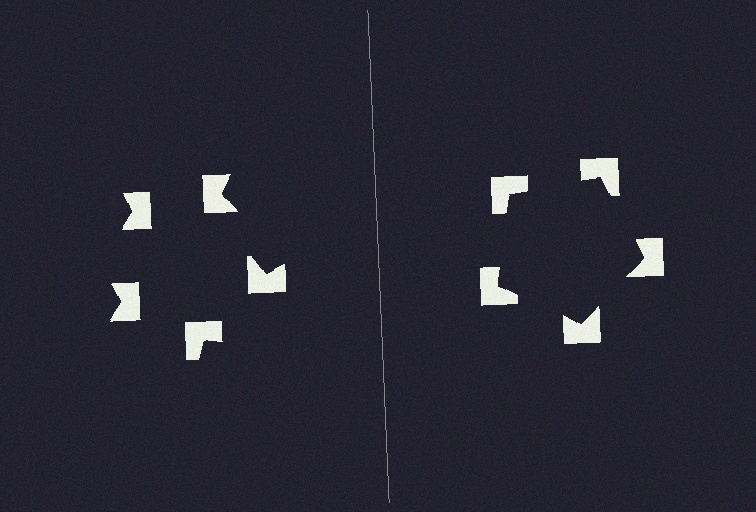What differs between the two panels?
The notched squares are positioned identically on both sides; only the wedge orientations differ. On the right they align to a pentagon; on the left they are misaligned.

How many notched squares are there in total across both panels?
10 — 5 on each side.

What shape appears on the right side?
An illusory pentagon.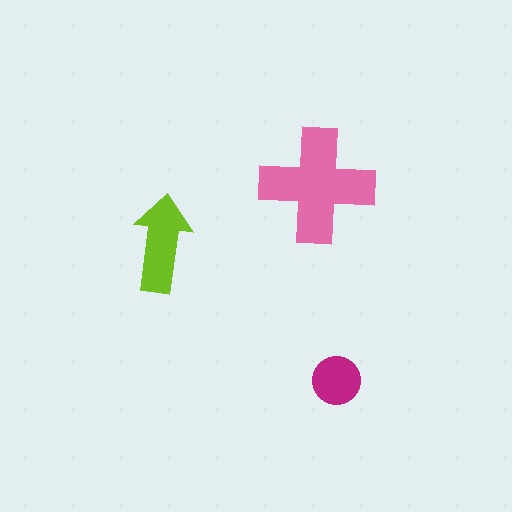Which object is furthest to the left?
The lime arrow is leftmost.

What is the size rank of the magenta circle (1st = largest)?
3rd.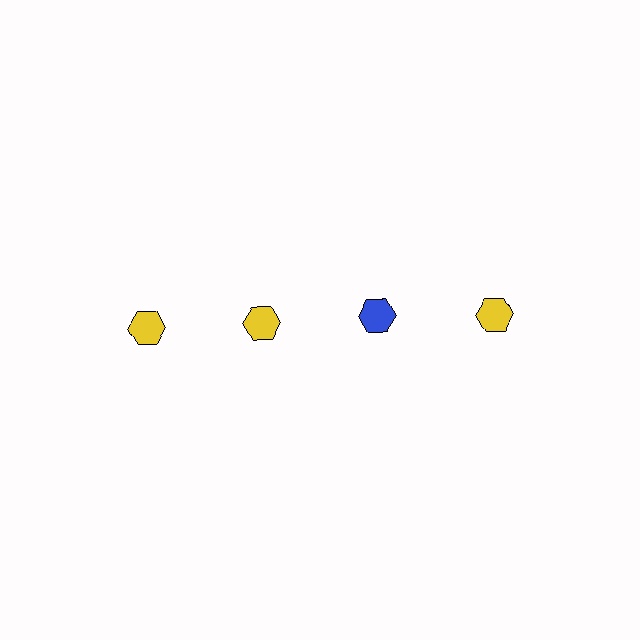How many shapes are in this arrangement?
There are 4 shapes arranged in a grid pattern.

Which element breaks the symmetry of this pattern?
The blue hexagon in the top row, center column breaks the symmetry. All other shapes are yellow hexagons.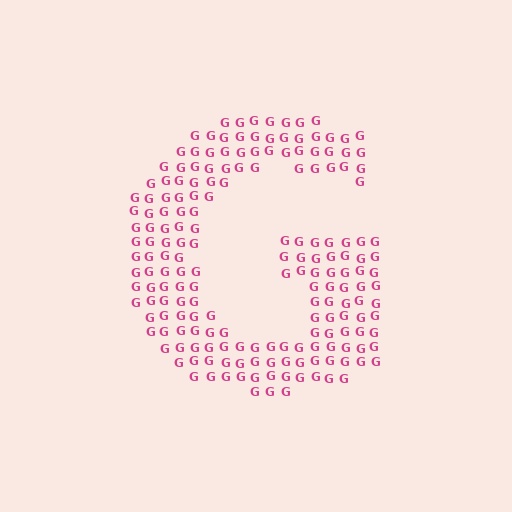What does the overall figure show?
The overall figure shows the letter G.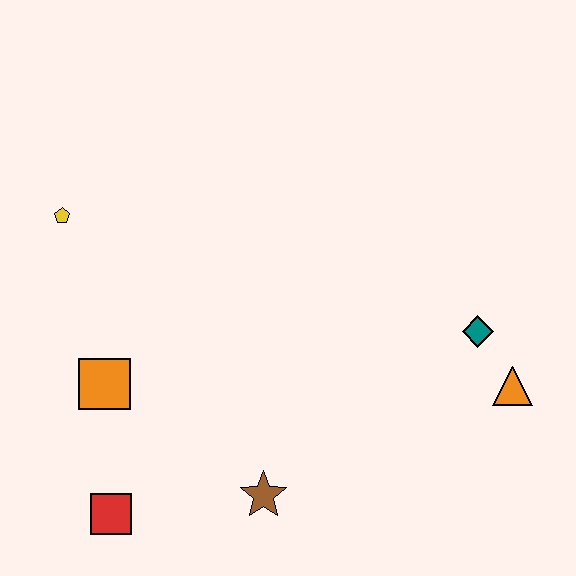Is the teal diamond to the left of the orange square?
No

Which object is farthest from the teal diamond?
The yellow pentagon is farthest from the teal diamond.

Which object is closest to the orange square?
The red square is closest to the orange square.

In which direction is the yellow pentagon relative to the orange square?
The yellow pentagon is above the orange square.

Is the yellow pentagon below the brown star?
No